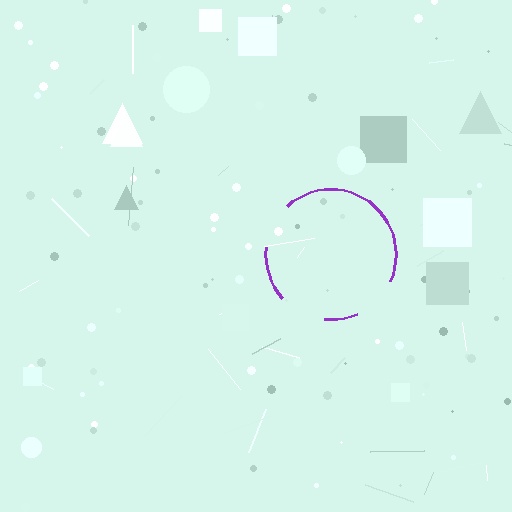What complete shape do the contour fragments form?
The contour fragments form a circle.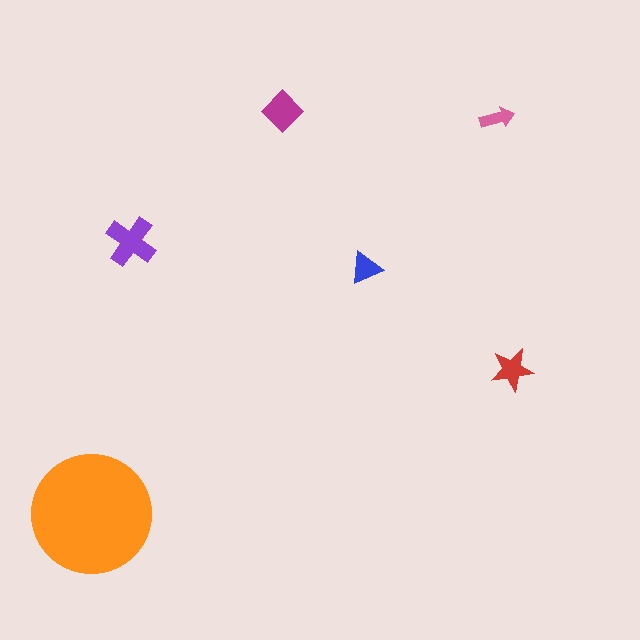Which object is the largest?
The orange circle.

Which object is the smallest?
The pink arrow.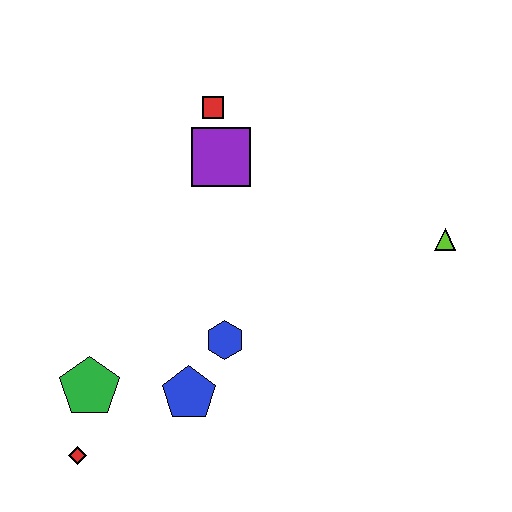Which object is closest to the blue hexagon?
The blue pentagon is closest to the blue hexagon.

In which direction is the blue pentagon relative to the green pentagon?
The blue pentagon is to the right of the green pentagon.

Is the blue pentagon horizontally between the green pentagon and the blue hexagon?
Yes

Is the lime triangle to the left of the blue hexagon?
No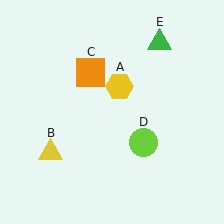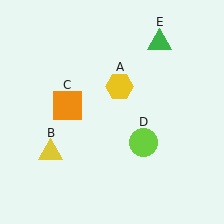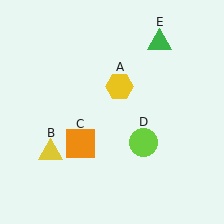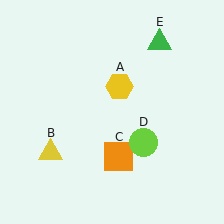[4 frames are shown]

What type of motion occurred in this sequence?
The orange square (object C) rotated counterclockwise around the center of the scene.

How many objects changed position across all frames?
1 object changed position: orange square (object C).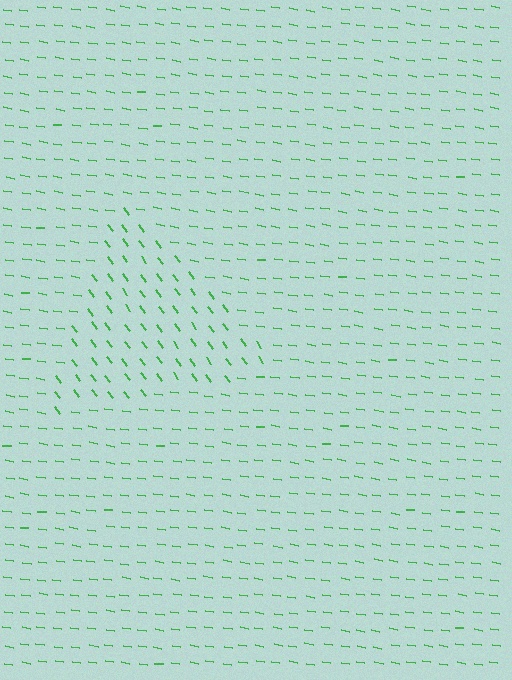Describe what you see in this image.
The image is filled with small green line segments. A triangle region in the image has lines oriented differently from the surrounding lines, creating a visible texture boundary.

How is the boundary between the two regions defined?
The boundary is defined purely by a change in line orientation (approximately 45 degrees difference). All lines are the same color and thickness.